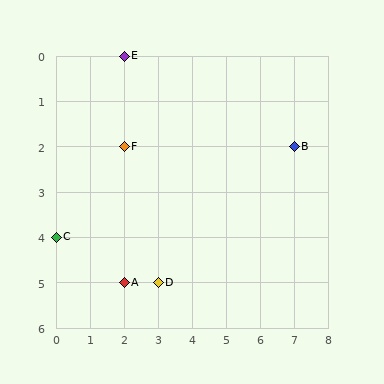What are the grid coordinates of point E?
Point E is at grid coordinates (2, 0).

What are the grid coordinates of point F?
Point F is at grid coordinates (2, 2).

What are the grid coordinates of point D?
Point D is at grid coordinates (3, 5).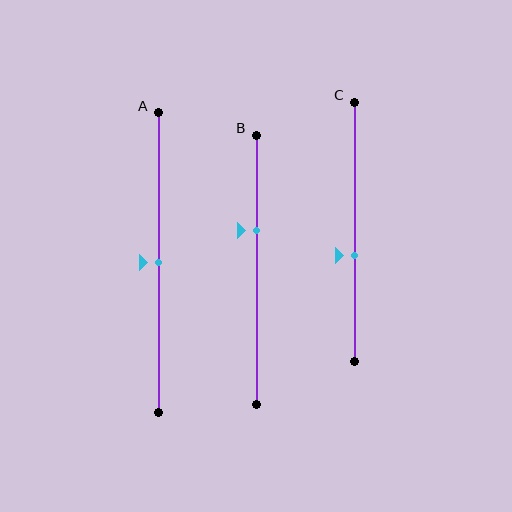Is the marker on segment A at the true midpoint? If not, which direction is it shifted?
Yes, the marker on segment A is at the true midpoint.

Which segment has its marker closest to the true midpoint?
Segment A has its marker closest to the true midpoint.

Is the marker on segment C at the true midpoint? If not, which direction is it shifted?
No, the marker on segment C is shifted downward by about 9% of the segment length.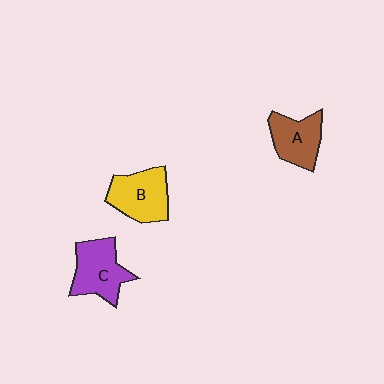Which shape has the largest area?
Shape C (purple).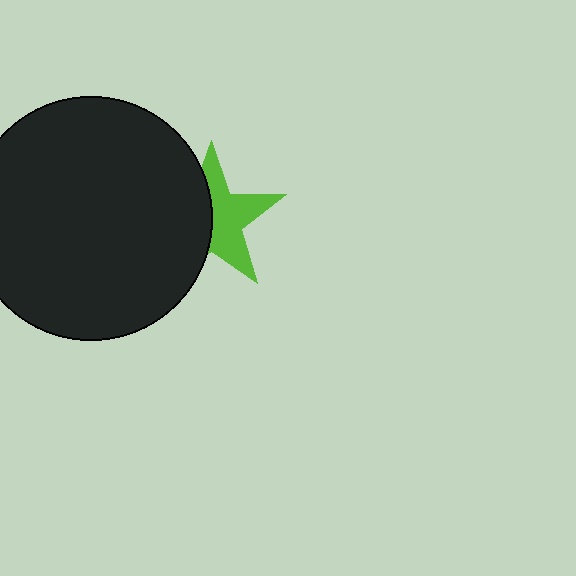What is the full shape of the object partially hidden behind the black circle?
The partially hidden object is a lime star.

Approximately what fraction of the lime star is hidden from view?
Roughly 47% of the lime star is hidden behind the black circle.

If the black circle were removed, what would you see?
You would see the complete lime star.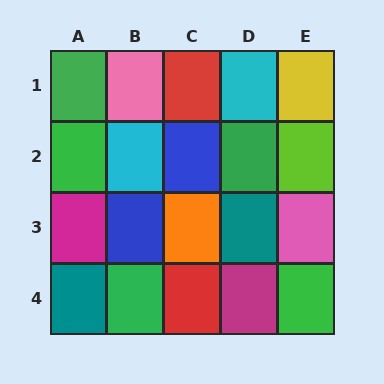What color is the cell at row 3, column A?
Magenta.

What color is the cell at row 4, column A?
Teal.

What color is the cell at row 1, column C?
Red.